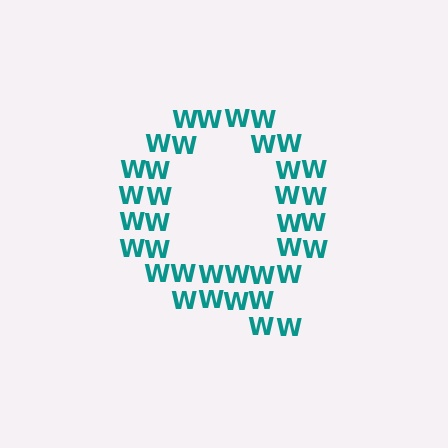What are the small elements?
The small elements are letter W's.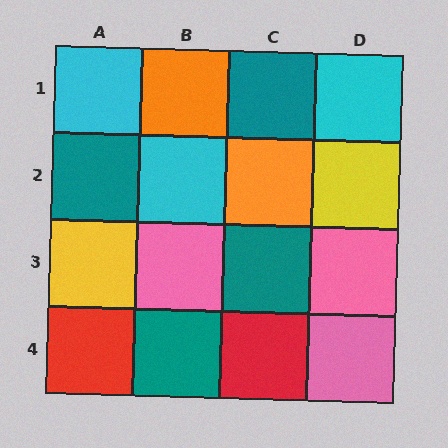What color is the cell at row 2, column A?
Teal.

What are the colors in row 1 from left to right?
Cyan, orange, teal, cyan.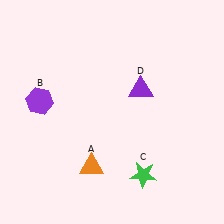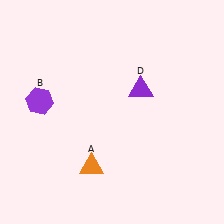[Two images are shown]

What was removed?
The green star (C) was removed in Image 2.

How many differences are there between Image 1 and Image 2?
There is 1 difference between the two images.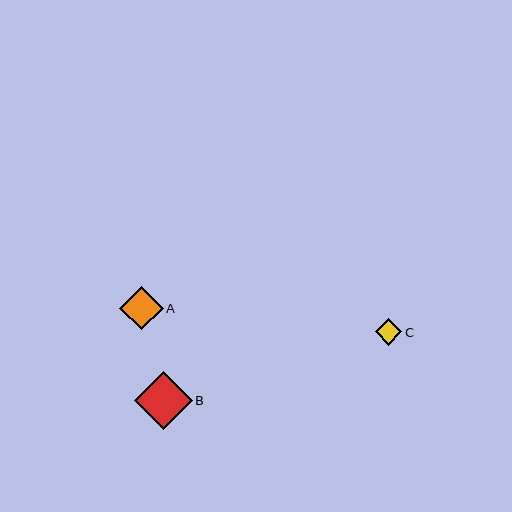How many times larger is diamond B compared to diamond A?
Diamond B is approximately 1.3 times the size of diamond A.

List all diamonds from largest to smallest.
From largest to smallest: B, A, C.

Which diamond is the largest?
Diamond B is the largest with a size of approximately 58 pixels.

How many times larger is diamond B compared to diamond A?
Diamond B is approximately 1.3 times the size of diamond A.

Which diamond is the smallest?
Diamond C is the smallest with a size of approximately 27 pixels.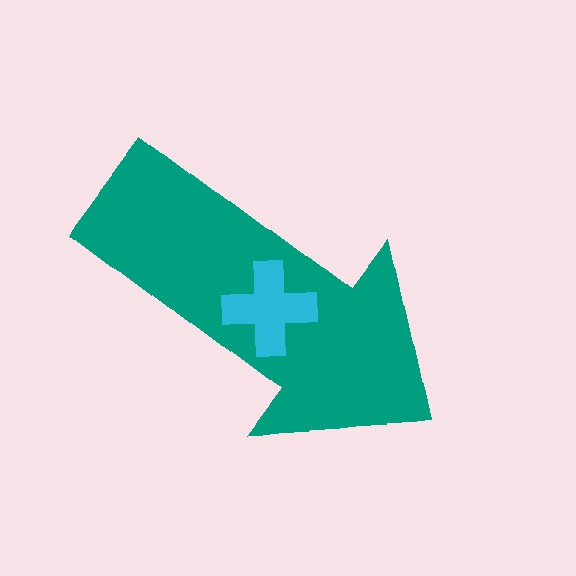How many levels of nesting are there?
2.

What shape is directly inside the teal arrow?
The cyan cross.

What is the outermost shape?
The teal arrow.